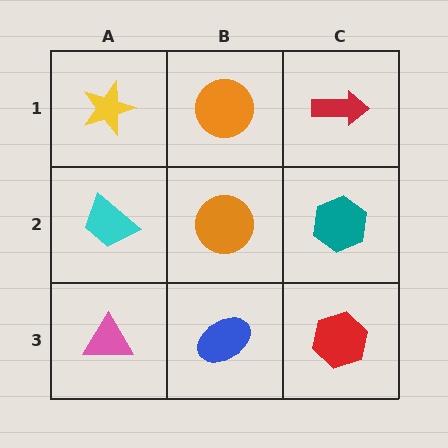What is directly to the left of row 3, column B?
A pink triangle.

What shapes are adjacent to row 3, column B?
An orange circle (row 2, column B), a pink triangle (row 3, column A), a red hexagon (row 3, column C).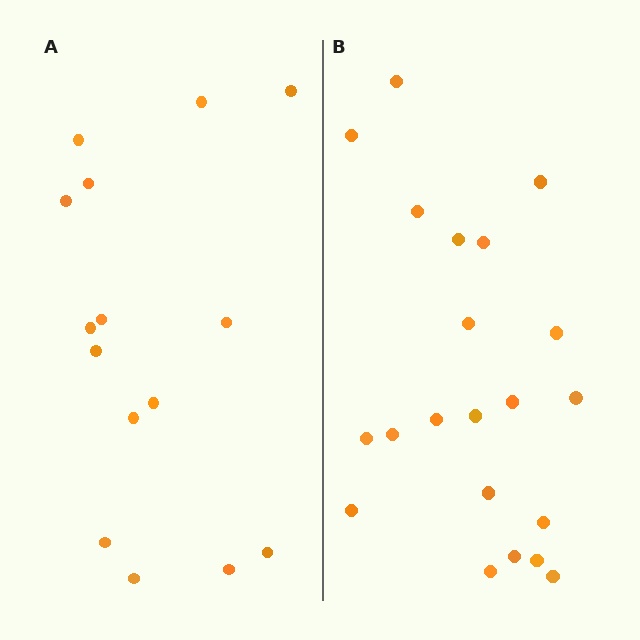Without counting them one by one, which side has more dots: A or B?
Region B (the right region) has more dots.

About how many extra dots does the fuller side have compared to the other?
Region B has about 6 more dots than region A.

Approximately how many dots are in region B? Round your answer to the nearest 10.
About 20 dots. (The exact count is 21, which rounds to 20.)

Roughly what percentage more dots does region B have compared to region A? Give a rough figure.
About 40% more.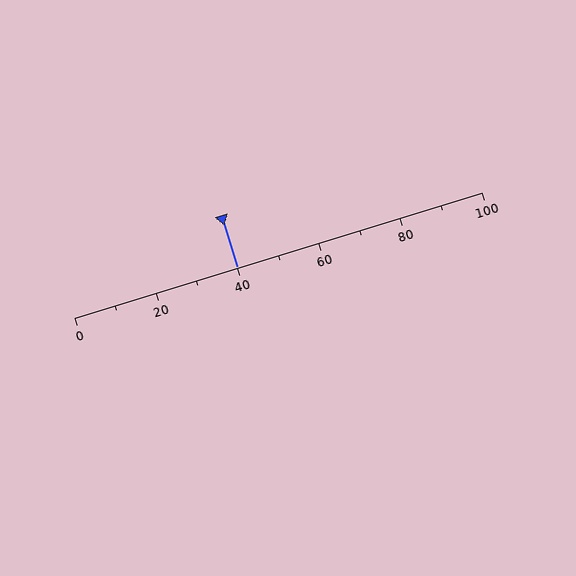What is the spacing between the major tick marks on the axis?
The major ticks are spaced 20 apart.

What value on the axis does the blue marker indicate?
The marker indicates approximately 40.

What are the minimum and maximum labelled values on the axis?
The axis runs from 0 to 100.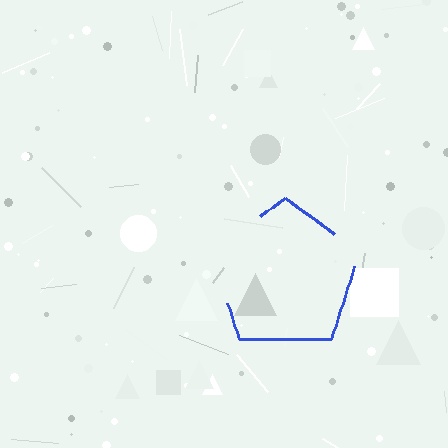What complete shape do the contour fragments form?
The contour fragments form a pentagon.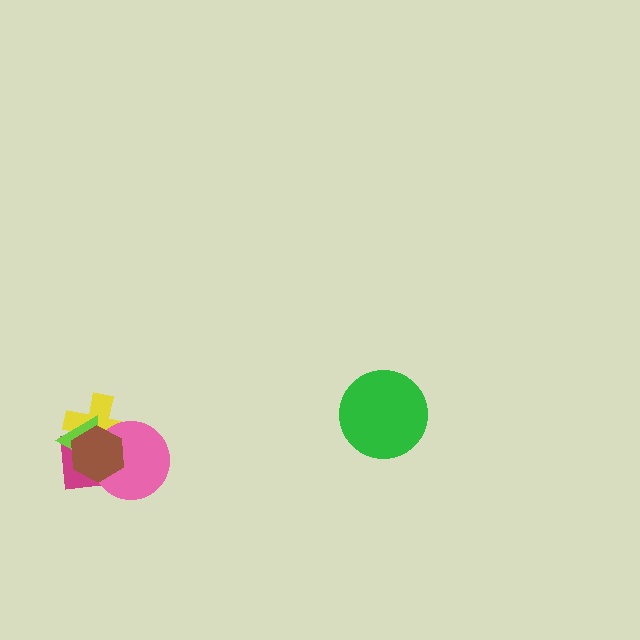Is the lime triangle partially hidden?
Yes, it is partially covered by another shape.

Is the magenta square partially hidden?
Yes, it is partially covered by another shape.